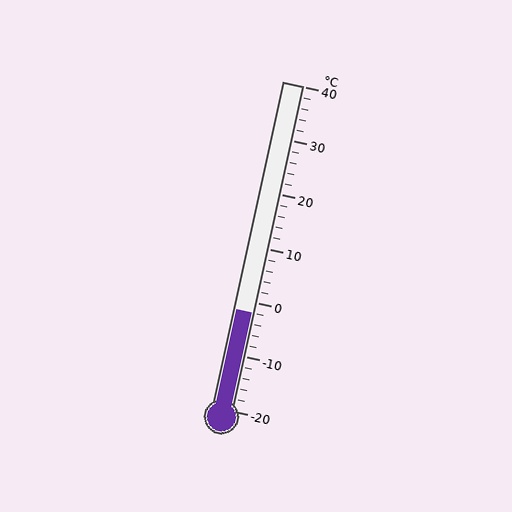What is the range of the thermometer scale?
The thermometer scale ranges from -20°C to 40°C.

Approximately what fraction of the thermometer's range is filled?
The thermometer is filled to approximately 30% of its range.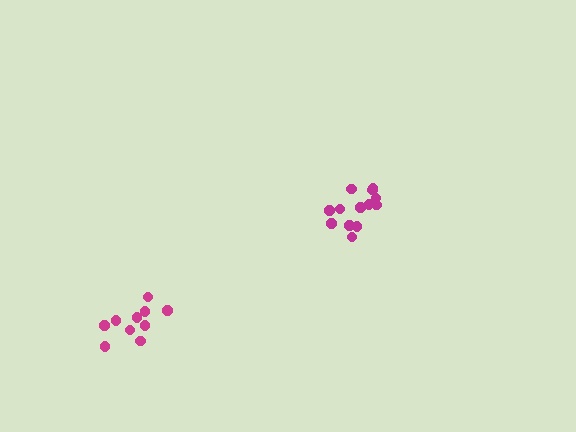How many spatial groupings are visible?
There are 2 spatial groupings.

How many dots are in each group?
Group 1: 13 dots, Group 2: 10 dots (23 total).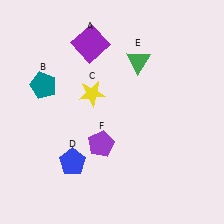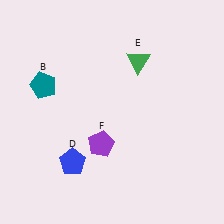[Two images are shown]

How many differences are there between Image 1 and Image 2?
There are 2 differences between the two images.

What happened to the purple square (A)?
The purple square (A) was removed in Image 2. It was in the top-left area of Image 1.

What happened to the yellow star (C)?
The yellow star (C) was removed in Image 2. It was in the top-left area of Image 1.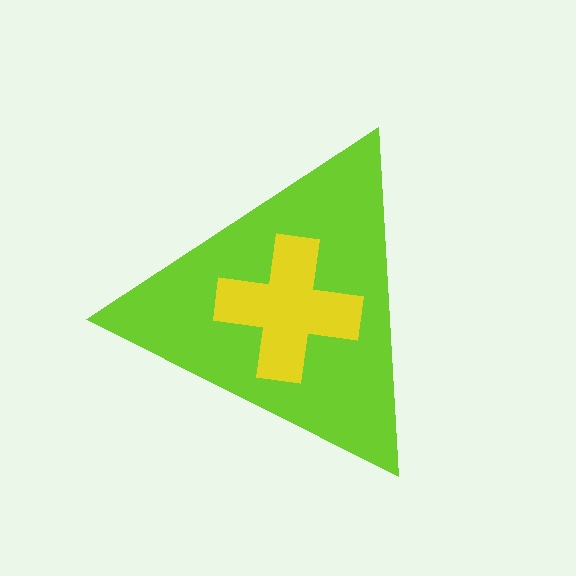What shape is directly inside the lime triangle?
The yellow cross.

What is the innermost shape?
The yellow cross.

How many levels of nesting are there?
2.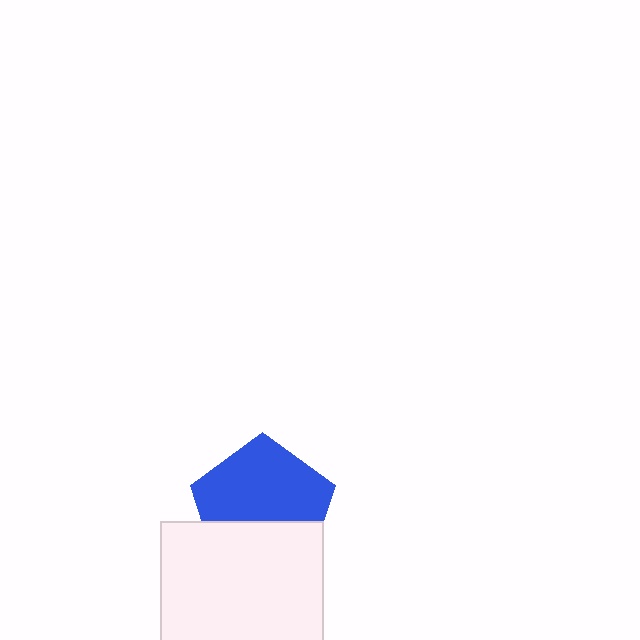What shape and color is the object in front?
The object in front is a white square.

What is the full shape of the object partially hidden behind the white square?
The partially hidden object is a blue pentagon.